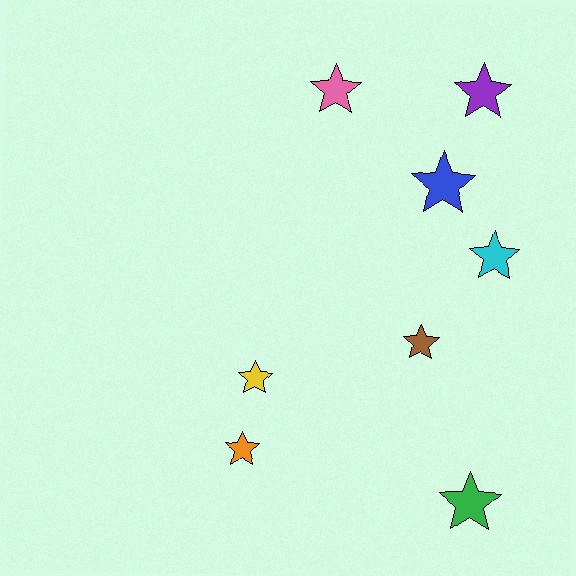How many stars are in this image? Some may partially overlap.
There are 8 stars.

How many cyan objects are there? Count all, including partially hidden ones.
There is 1 cyan object.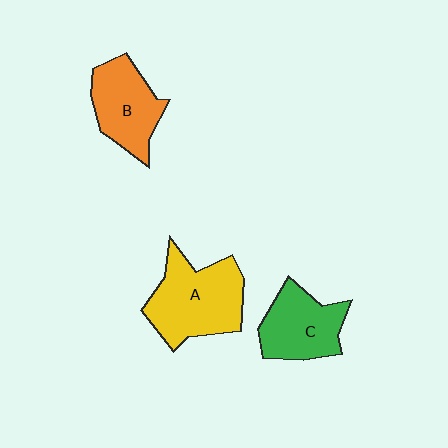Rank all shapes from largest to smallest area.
From largest to smallest: A (yellow), C (green), B (orange).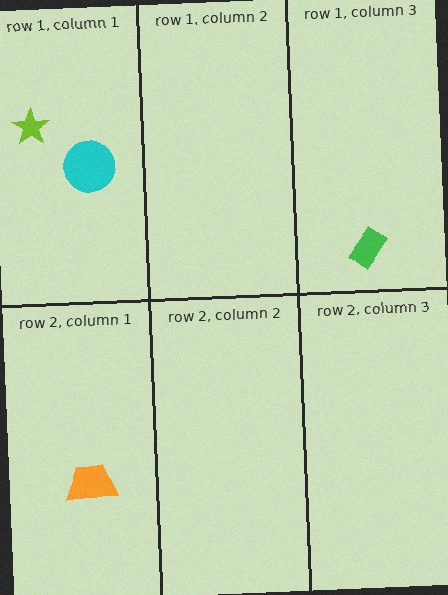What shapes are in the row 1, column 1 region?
The cyan circle, the lime star.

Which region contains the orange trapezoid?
The row 2, column 1 region.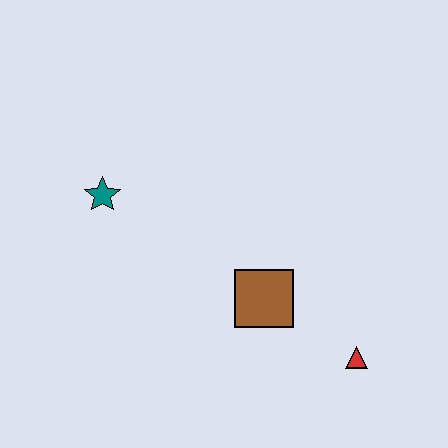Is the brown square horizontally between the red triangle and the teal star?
Yes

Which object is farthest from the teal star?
The red triangle is farthest from the teal star.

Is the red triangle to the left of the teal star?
No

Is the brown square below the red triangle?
No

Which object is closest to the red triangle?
The brown square is closest to the red triangle.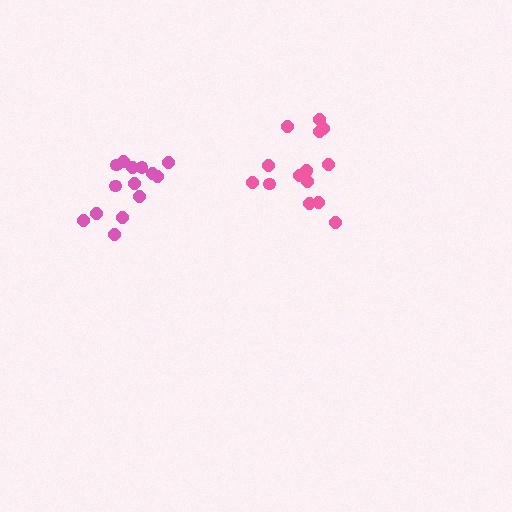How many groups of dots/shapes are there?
There are 2 groups.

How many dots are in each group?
Group 1: 14 dots, Group 2: 15 dots (29 total).